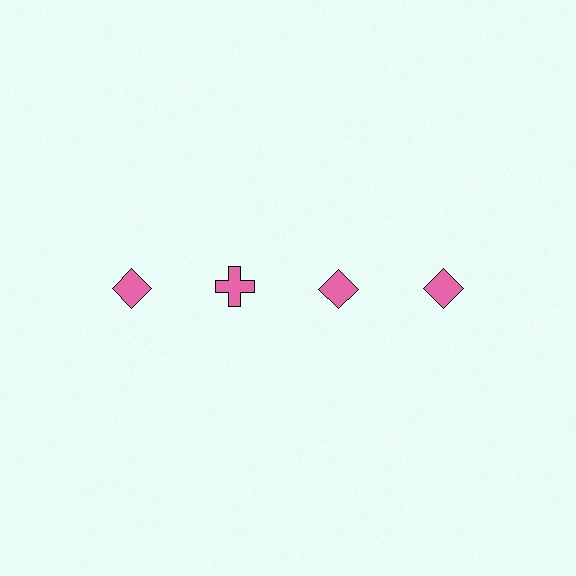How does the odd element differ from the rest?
It has a different shape: cross instead of diamond.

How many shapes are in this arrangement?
There are 4 shapes arranged in a grid pattern.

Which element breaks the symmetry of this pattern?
The pink cross in the top row, second from left column breaks the symmetry. All other shapes are pink diamonds.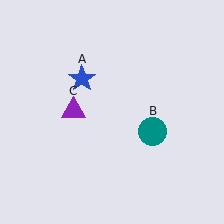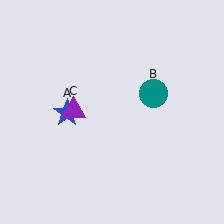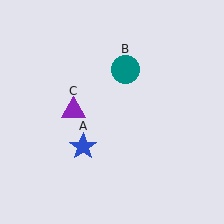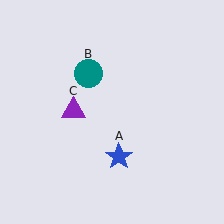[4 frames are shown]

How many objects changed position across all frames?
2 objects changed position: blue star (object A), teal circle (object B).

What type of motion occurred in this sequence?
The blue star (object A), teal circle (object B) rotated counterclockwise around the center of the scene.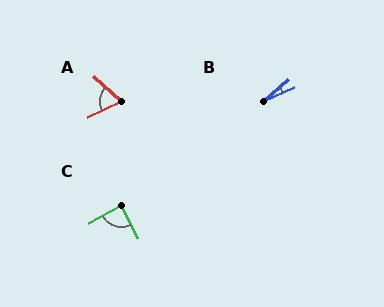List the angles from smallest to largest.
B (17°), A (68°), C (86°).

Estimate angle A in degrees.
Approximately 68 degrees.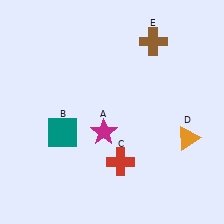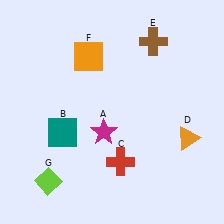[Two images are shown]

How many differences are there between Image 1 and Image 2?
There are 2 differences between the two images.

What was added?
An orange square (F), a lime diamond (G) were added in Image 2.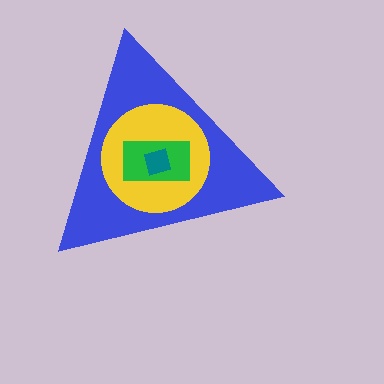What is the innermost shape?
The teal square.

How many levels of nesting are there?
4.